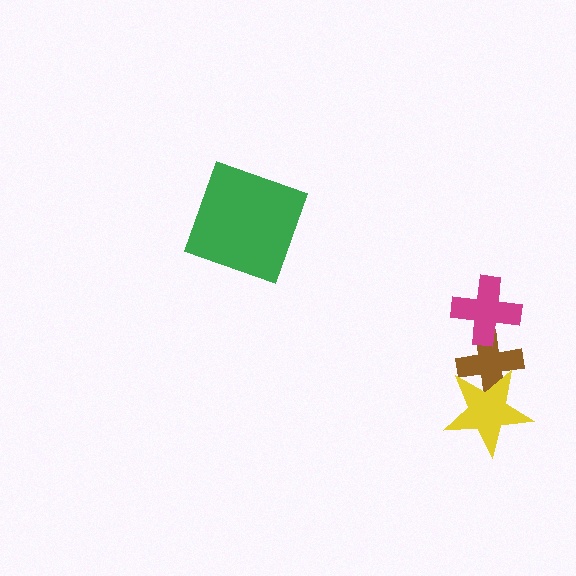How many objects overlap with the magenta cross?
1 object overlaps with the magenta cross.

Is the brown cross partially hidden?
Yes, it is partially covered by another shape.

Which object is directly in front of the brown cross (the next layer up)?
The magenta cross is directly in front of the brown cross.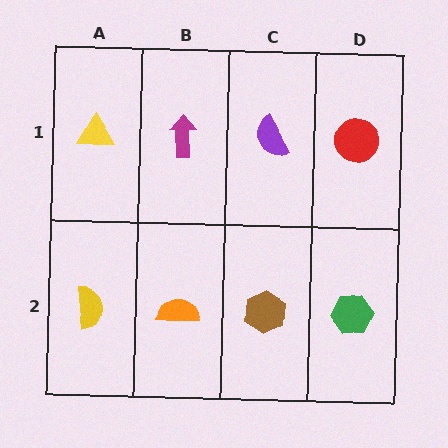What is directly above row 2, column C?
A purple semicircle.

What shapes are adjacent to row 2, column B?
A magenta arrow (row 1, column B), a yellow semicircle (row 2, column A), a brown hexagon (row 2, column C).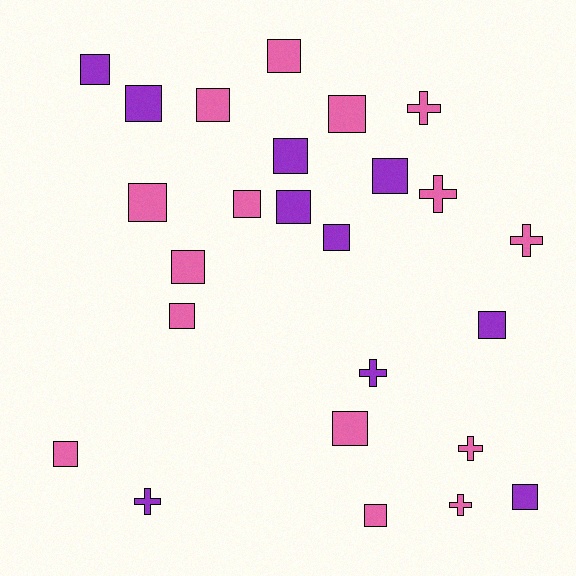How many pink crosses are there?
There are 5 pink crosses.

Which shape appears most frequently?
Square, with 18 objects.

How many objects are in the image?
There are 25 objects.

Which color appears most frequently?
Pink, with 15 objects.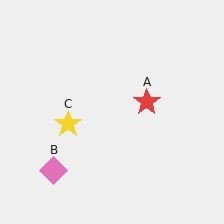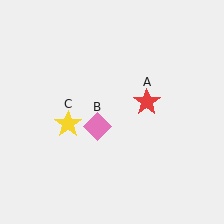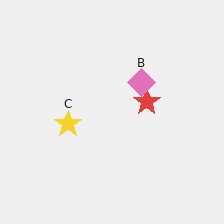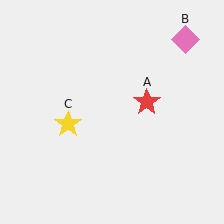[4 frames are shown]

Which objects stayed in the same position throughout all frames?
Red star (object A) and yellow star (object C) remained stationary.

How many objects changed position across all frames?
1 object changed position: pink diamond (object B).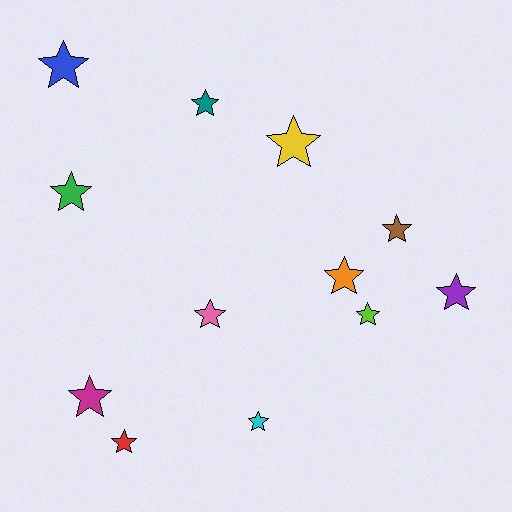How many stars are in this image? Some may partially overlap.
There are 12 stars.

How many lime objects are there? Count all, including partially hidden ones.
There is 1 lime object.